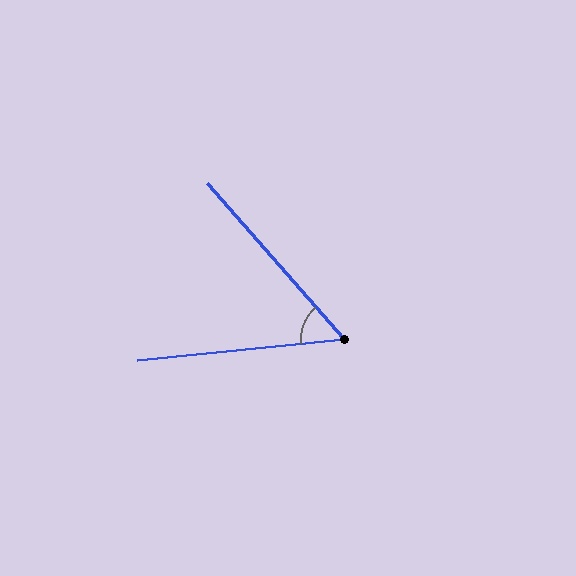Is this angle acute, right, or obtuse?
It is acute.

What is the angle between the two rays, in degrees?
Approximately 55 degrees.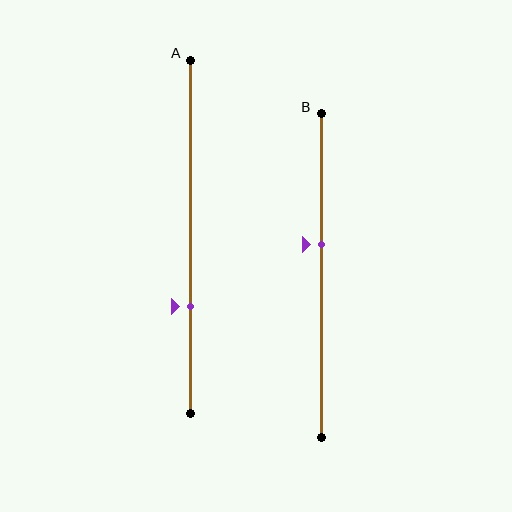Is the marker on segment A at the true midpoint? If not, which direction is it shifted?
No, the marker on segment A is shifted downward by about 20% of the segment length.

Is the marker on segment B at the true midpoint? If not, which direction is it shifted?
No, the marker on segment B is shifted upward by about 10% of the segment length.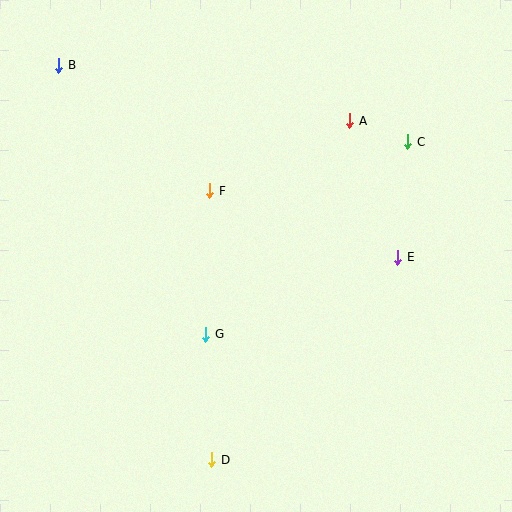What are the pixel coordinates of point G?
Point G is at (206, 334).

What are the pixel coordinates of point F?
Point F is at (210, 191).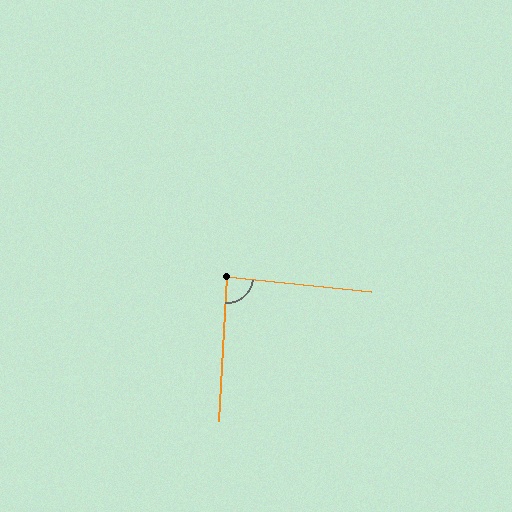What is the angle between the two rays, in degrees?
Approximately 88 degrees.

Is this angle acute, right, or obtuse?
It is approximately a right angle.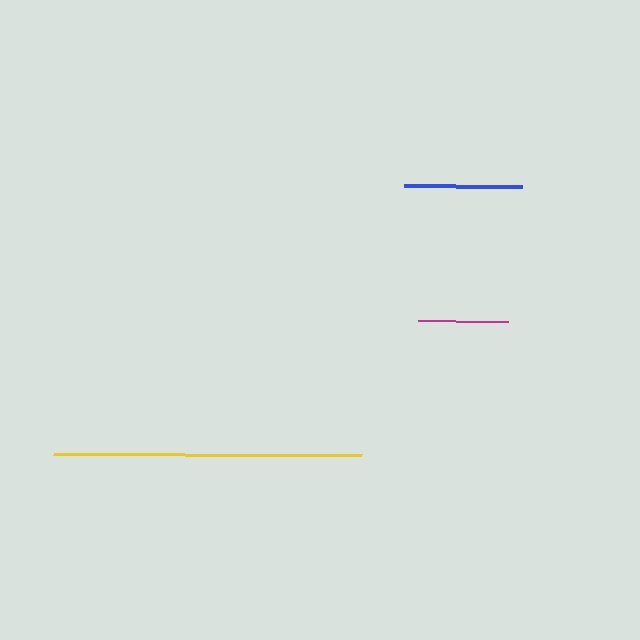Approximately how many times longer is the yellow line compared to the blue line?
The yellow line is approximately 2.6 times the length of the blue line.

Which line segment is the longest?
The yellow line is the longest at approximately 308 pixels.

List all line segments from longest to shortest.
From longest to shortest: yellow, blue, magenta.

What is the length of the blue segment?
The blue segment is approximately 118 pixels long.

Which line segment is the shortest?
The magenta line is the shortest at approximately 90 pixels.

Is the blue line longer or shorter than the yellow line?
The yellow line is longer than the blue line.